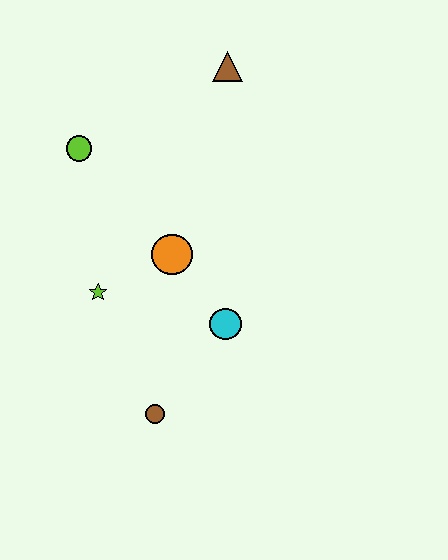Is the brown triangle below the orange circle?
No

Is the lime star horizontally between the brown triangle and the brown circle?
No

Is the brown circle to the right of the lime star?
Yes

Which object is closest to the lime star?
The orange circle is closest to the lime star.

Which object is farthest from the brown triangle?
The brown circle is farthest from the brown triangle.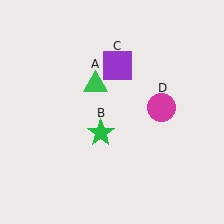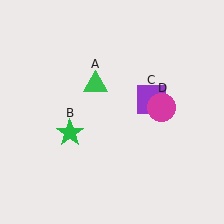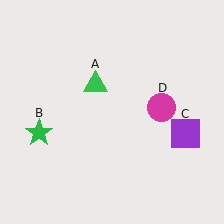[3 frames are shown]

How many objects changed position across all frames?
2 objects changed position: green star (object B), purple square (object C).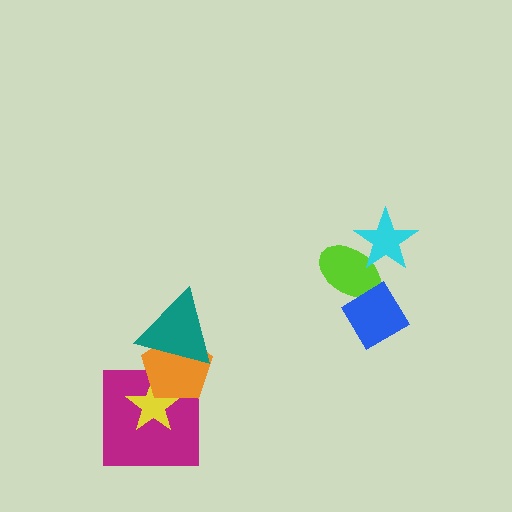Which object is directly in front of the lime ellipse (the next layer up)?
The blue diamond is directly in front of the lime ellipse.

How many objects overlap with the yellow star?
2 objects overlap with the yellow star.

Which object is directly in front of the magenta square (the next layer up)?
The yellow star is directly in front of the magenta square.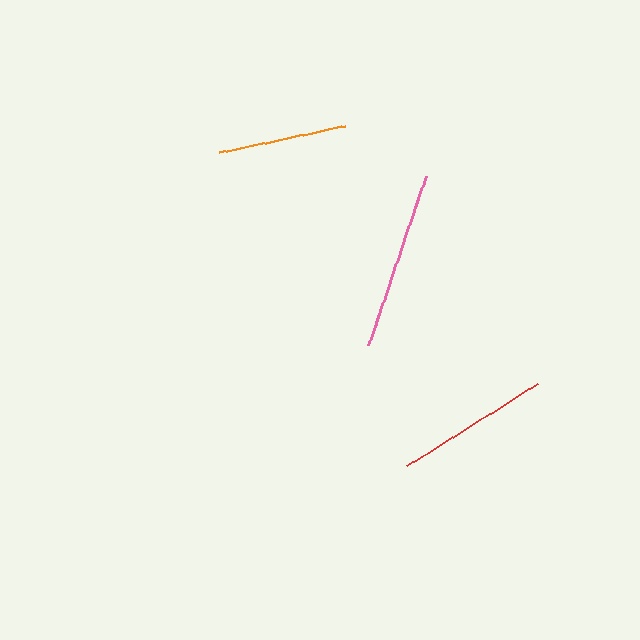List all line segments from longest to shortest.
From longest to shortest: pink, red, orange.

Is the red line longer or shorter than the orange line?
The red line is longer than the orange line.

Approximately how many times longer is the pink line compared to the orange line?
The pink line is approximately 1.4 times the length of the orange line.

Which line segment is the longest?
The pink line is the longest at approximately 179 pixels.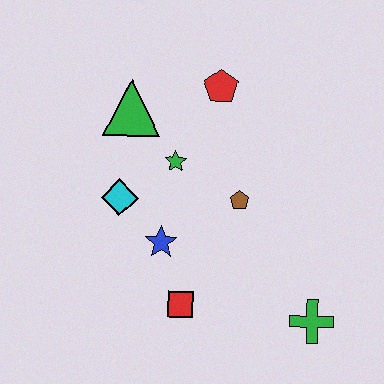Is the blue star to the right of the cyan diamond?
Yes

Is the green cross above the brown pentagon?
No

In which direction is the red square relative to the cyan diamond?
The red square is below the cyan diamond.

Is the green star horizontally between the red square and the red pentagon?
No